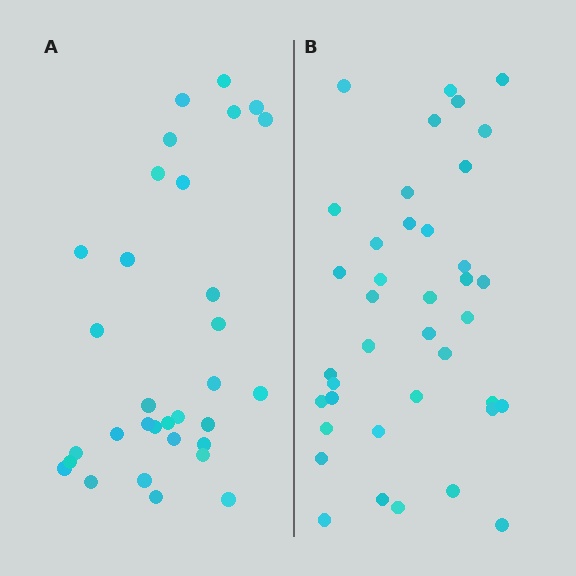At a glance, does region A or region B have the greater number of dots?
Region B (the right region) has more dots.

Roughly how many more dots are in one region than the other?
Region B has roughly 8 or so more dots than region A.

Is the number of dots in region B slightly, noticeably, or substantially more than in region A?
Region B has only slightly more — the two regions are fairly close. The ratio is roughly 1.2 to 1.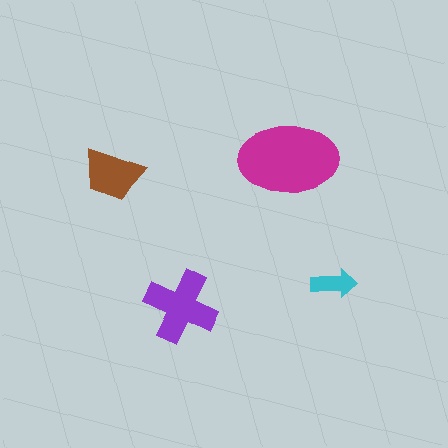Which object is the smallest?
The cyan arrow.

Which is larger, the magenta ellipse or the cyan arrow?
The magenta ellipse.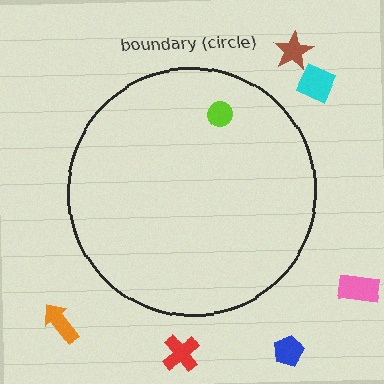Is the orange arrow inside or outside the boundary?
Outside.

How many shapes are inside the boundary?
1 inside, 6 outside.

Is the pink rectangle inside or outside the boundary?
Outside.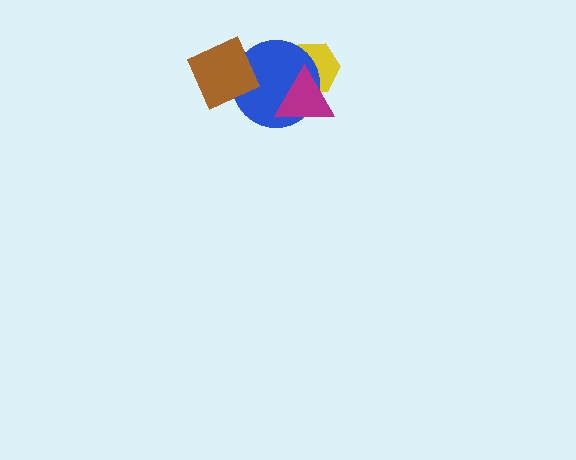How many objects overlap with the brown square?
1 object overlaps with the brown square.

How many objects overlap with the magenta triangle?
2 objects overlap with the magenta triangle.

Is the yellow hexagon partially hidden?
Yes, it is partially covered by another shape.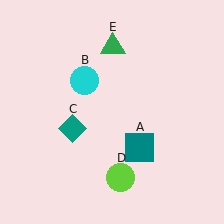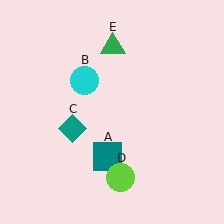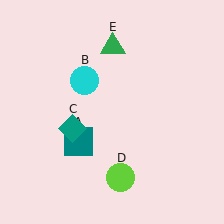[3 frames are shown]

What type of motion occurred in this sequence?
The teal square (object A) rotated clockwise around the center of the scene.